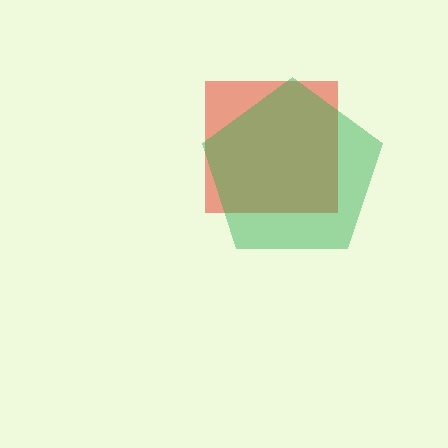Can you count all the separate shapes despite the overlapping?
Yes, there are 2 separate shapes.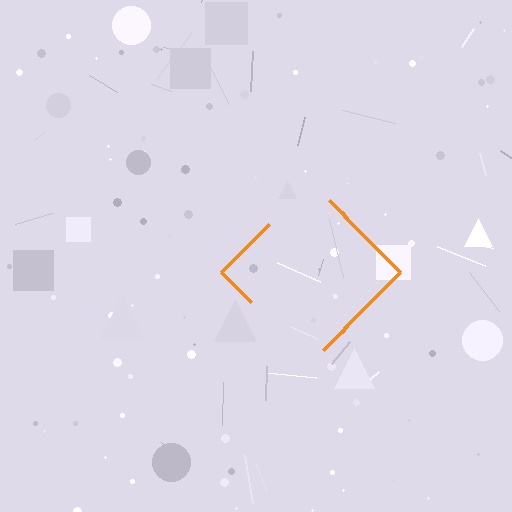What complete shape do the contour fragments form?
The contour fragments form a diamond.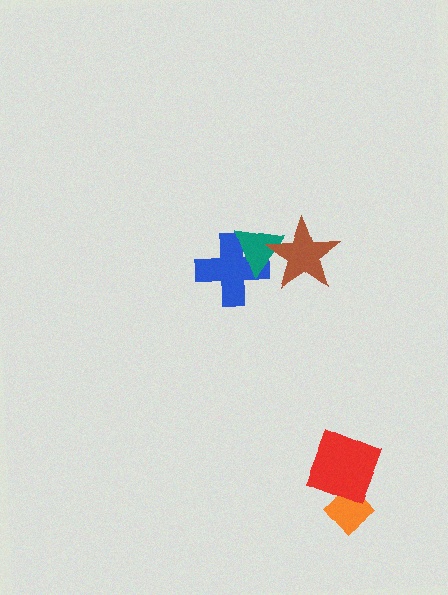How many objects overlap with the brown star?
1 object overlaps with the brown star.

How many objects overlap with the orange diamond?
1 object overlaps with the orange diamond.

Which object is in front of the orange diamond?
The red diamond is in front of the orange diamond.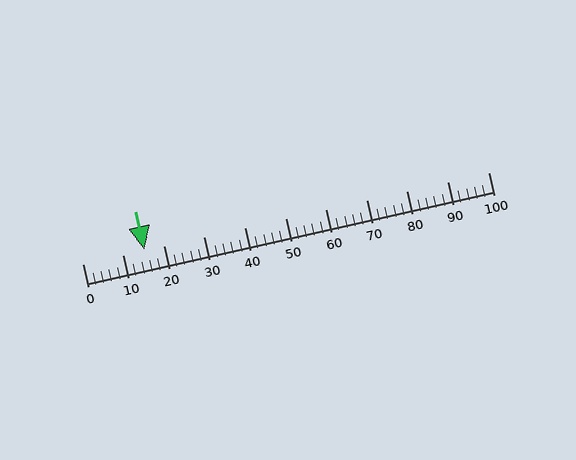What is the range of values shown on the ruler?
The ruler shows values from 0 to 100.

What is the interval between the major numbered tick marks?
The major tick marks are spaced 10 units apart.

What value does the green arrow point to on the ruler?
The green arrow points to approximately 15.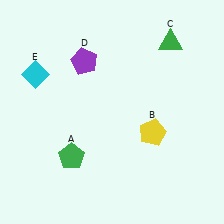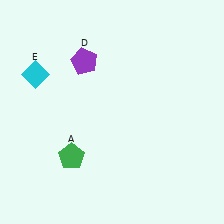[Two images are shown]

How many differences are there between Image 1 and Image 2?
There are 2 differences between the two images.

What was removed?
The green triangle (C), the yellow pentagon (B) were removed in Image 2.